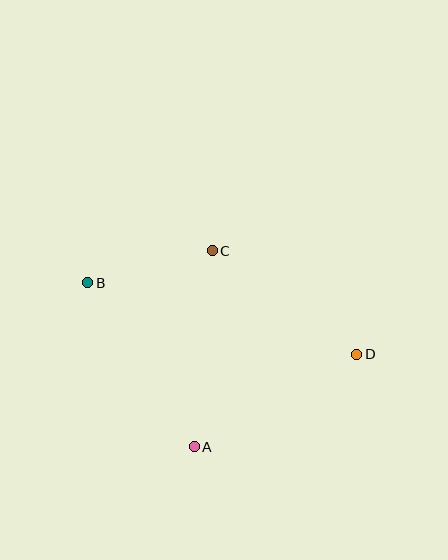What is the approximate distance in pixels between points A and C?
The distance between A and C is approximately 197 pixels.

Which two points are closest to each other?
Points B and C are closest to each other.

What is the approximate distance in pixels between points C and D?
The distance between C and D is approximately 178 pixels.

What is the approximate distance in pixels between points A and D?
The distance between A and D is approximately 187 pixels.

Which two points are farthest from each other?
Points B and D are farthest from each other.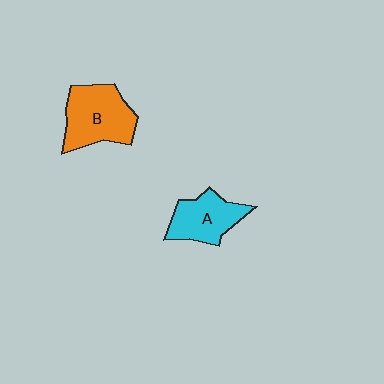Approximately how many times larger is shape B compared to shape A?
Approximately 1.3 times.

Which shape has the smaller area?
Shape A (cyan).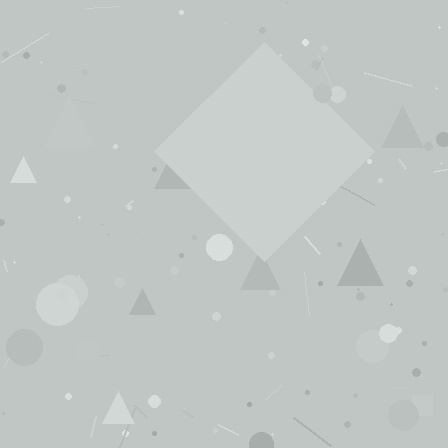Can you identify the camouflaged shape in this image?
The camouflaged shape is a diamond.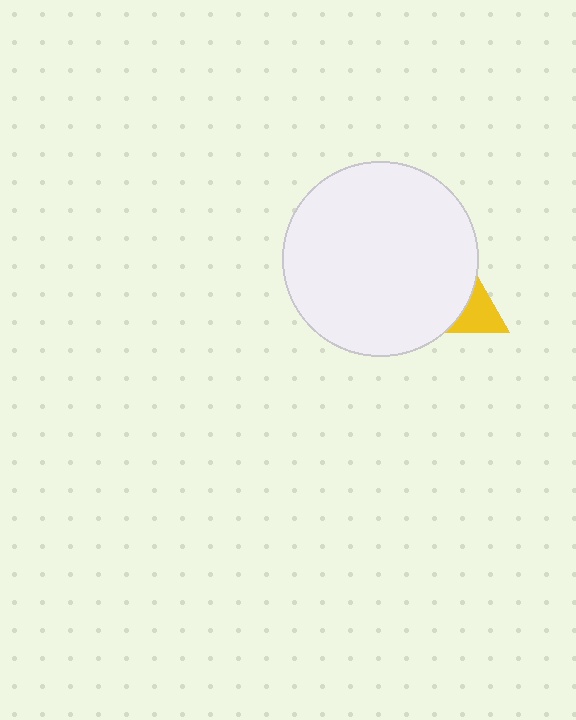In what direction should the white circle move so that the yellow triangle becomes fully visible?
The white circle should move left. That is the shortest direction to clear the overlap and leave the yellow triangle fully visible.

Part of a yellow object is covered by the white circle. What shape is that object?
It is a triangle.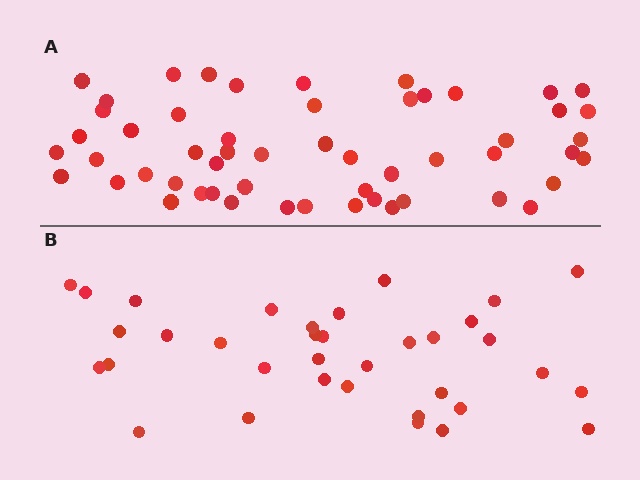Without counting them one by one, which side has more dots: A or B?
Region A (the top region) has more dots.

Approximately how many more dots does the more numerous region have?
Region A has approximately 20 more dots than region B.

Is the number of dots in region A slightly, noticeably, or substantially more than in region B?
Region A has substantially more. The ratio is roughly 1.5 to 1.